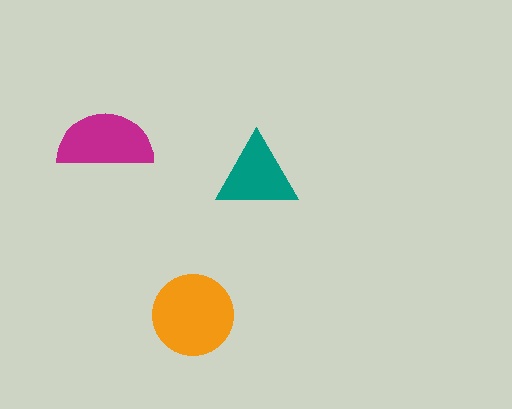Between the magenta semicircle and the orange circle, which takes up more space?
The orange circle.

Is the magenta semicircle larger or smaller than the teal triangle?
Larger.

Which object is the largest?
The orange circle.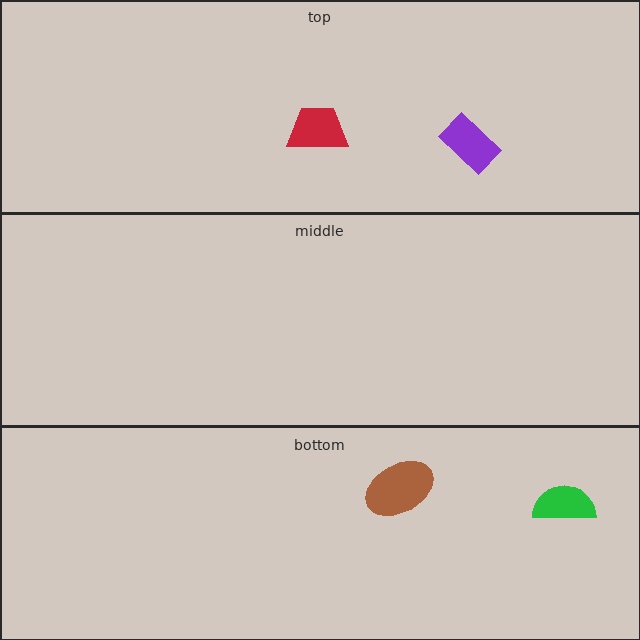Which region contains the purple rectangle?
The top region.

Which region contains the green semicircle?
The bottom region.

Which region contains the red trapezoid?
The top region.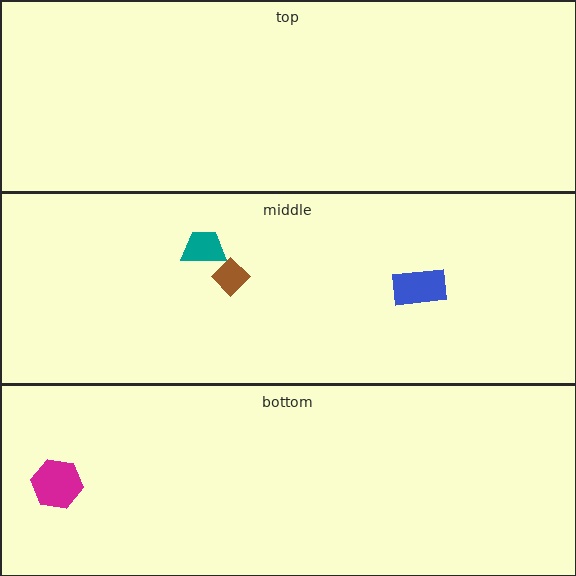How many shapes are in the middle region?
3.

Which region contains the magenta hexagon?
The bottom region.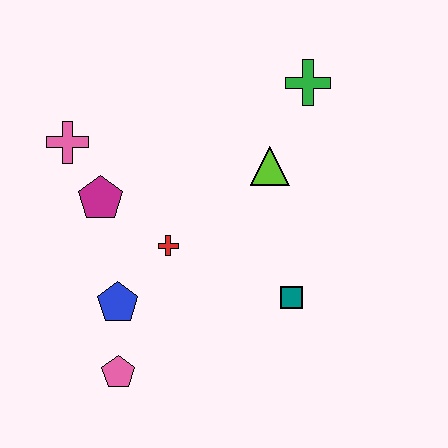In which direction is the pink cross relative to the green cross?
The pink cross is to the left of the green cross.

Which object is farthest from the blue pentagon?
The green cross is farthest from the blue pentagon.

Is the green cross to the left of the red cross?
No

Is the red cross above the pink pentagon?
Yes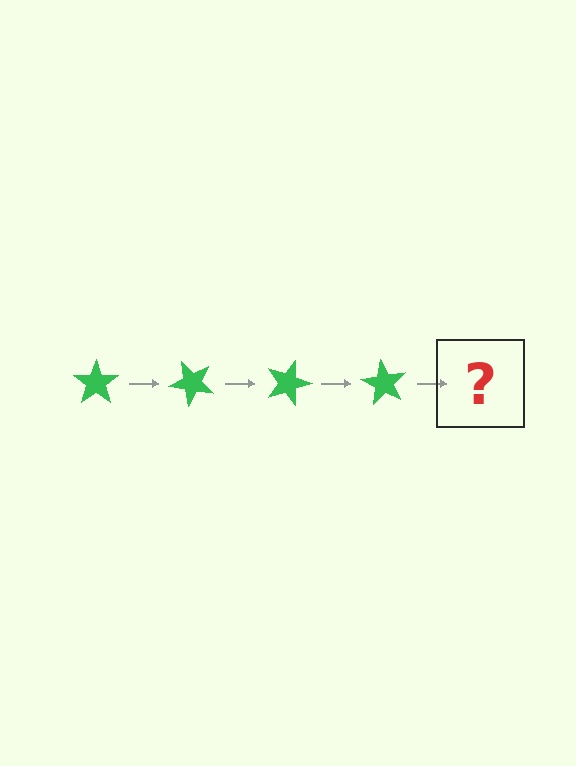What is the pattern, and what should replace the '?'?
The pattern is that the star rotates 45 degrees each step. The '?' should be a green star rotated 180 degrees.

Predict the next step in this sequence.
The next step is a green star rotated 180 degrees.